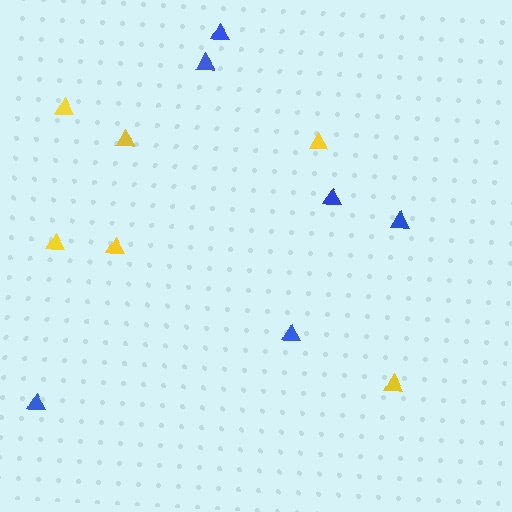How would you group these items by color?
There are 2 groups: one group of yellow triangles (6) and one group of blue triangles (6).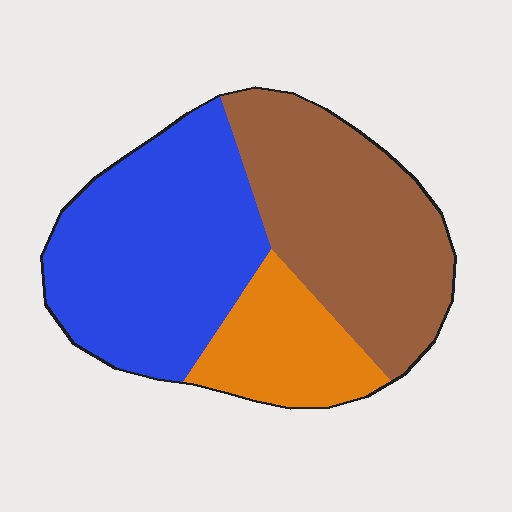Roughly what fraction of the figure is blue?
Blue takes up between a third and a half of the figure.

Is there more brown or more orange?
Brown.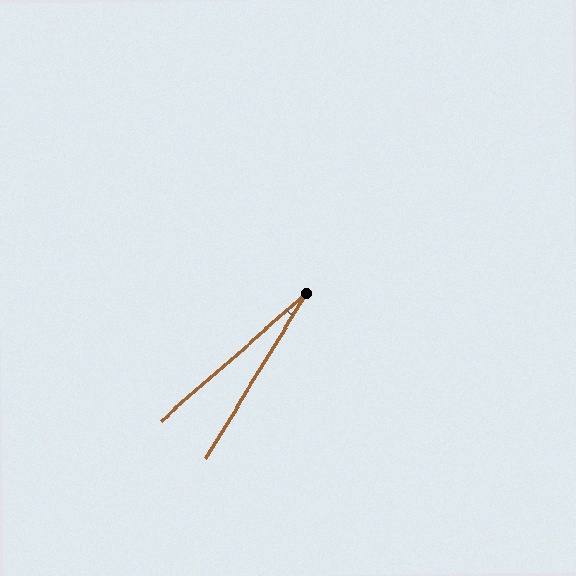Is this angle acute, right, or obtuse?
It is acute.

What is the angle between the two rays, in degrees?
Approximately 17 degrees.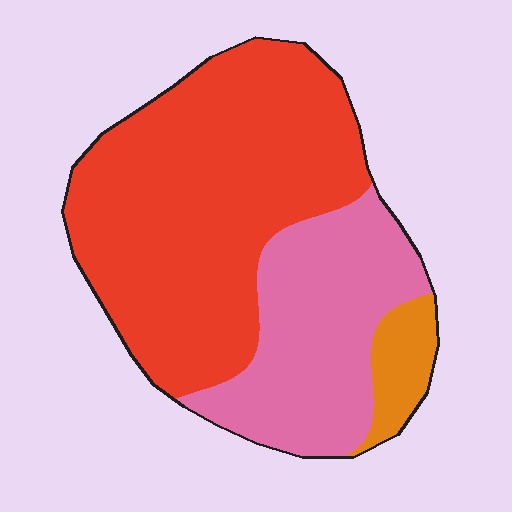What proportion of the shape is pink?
Pink covers about 30% of the shape.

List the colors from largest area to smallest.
From largest to smallest: red, pink, orange.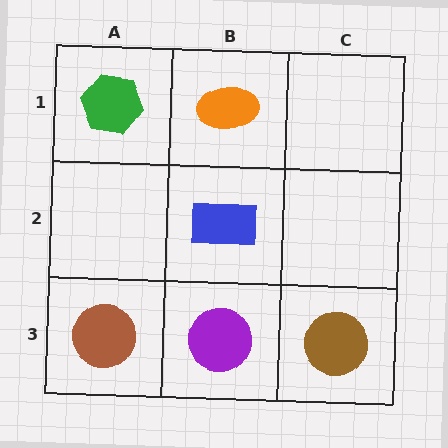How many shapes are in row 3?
3 shapes.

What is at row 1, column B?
An orange ellipse.